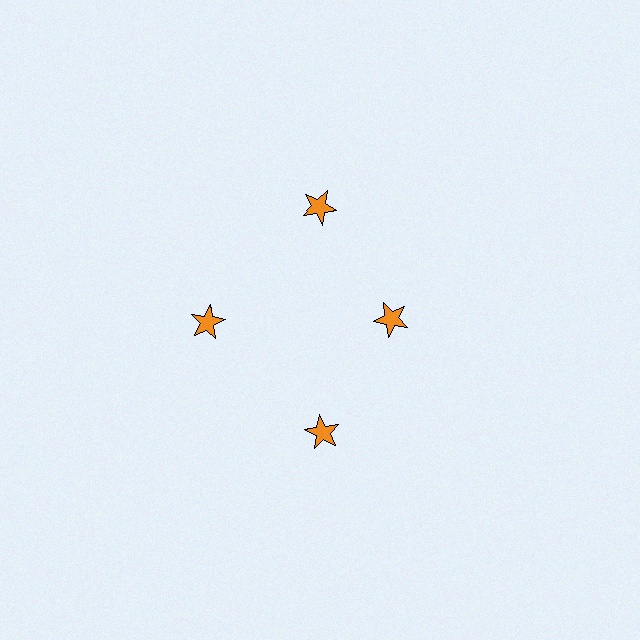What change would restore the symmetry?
The symmetry would be restored by moving it outward, back onto the ring so that all 4 stars sit at equal angles and equal distance from the center.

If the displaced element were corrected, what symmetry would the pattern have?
It would have 4-fold rotational symmetry — the pattern would map onto itself every 90 degrees.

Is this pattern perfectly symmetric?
No. The 4 orange stars are arranged in a ring, but one element near the 3 o'clock position is pulled inward toward the center, breaking the 4-fold rotational symmetry.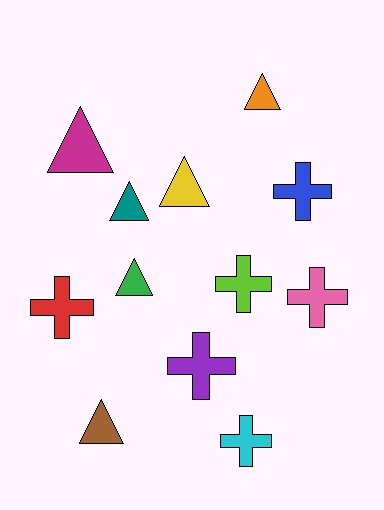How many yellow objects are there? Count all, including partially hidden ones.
There is 1 yellow object.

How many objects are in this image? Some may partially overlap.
There are 12 objects.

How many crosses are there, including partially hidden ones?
There are 6 crosses.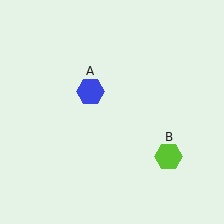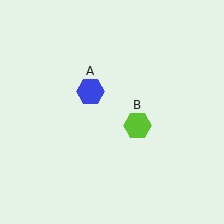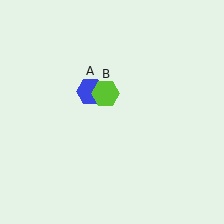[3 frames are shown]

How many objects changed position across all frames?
1 object changed position: lime hexagon (object B).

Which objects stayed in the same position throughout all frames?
Blue hexagon (object A) remained stationary.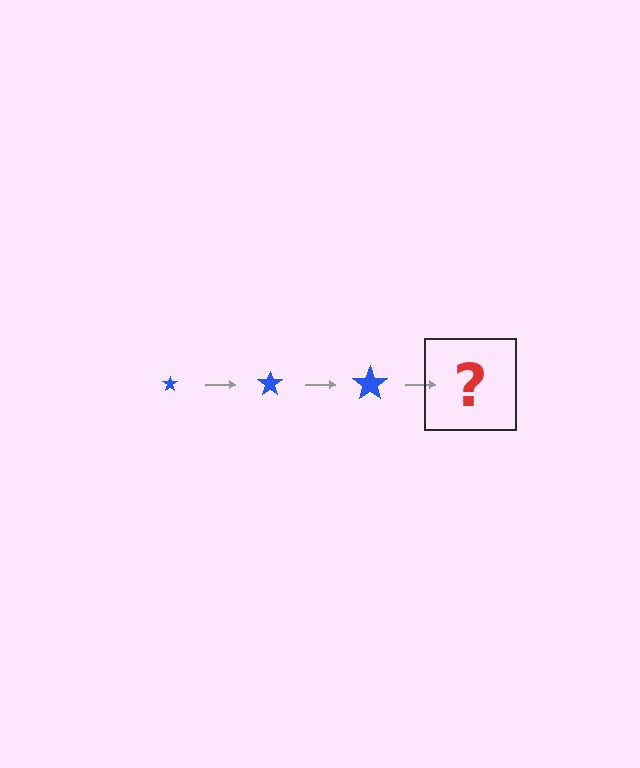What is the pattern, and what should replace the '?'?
The pattern is that the star gets progressively larger each step. The '?' should be a blue star, larger than the previous one.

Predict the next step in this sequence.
The next step is a blue star, larger than the previous one.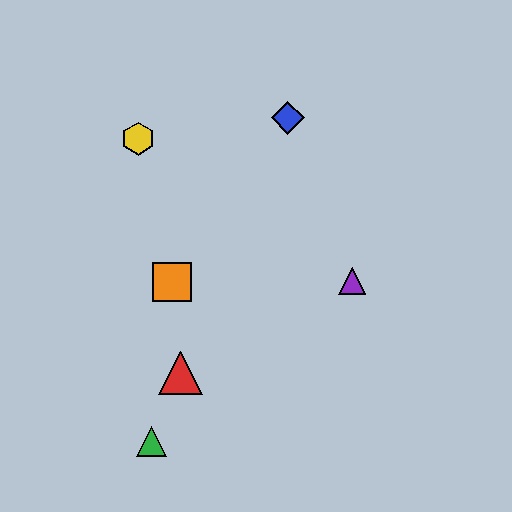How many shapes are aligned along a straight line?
3 shapes (the red triangle, the blue diamond, the green triangle) are aligned along a straight line.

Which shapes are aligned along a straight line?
The red triangle, the blue diamond, the green triangle are aligned along a straight line.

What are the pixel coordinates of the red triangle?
The red triangle is at (180, 373).